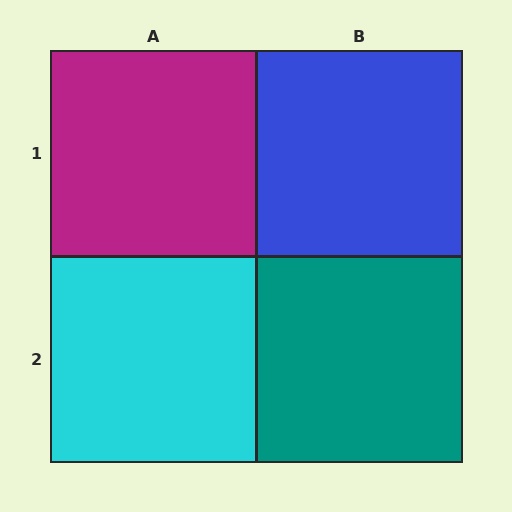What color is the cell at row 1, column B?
Blue.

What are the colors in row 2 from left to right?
Cyan, teal.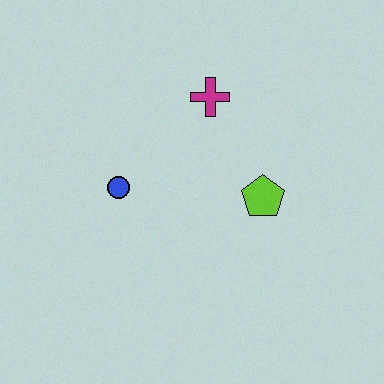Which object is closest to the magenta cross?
The lime pentagon is closest to the magenta cross.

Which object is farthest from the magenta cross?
The blue circle is farthest from the magenta cross.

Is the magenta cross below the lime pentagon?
No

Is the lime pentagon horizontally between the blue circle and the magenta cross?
No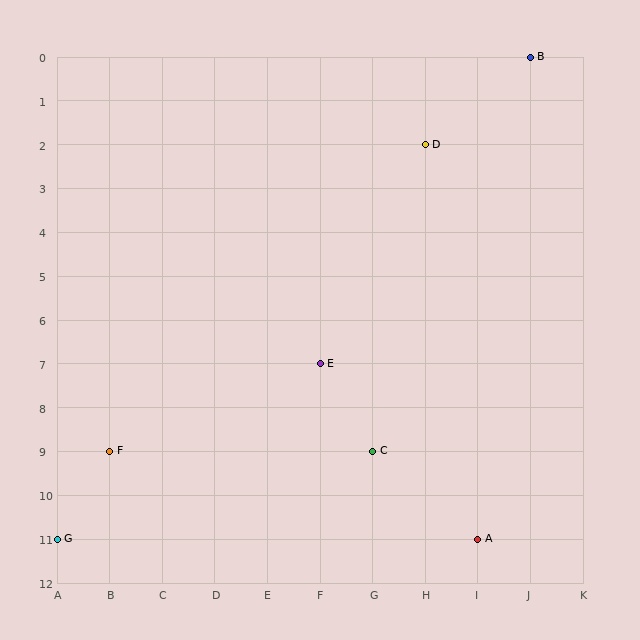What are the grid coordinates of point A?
Point A is at grid coordinates (I, 11).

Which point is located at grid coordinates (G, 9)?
Point C is at (G, 9).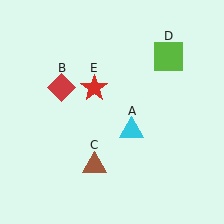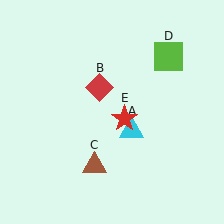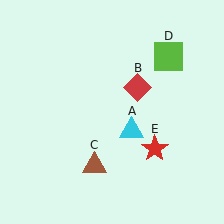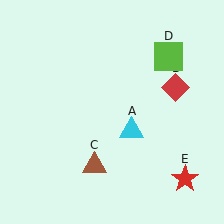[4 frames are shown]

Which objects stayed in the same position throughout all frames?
Cyan triangle (object A) and brown triangle (object C) and lime square (object D) remained stationary.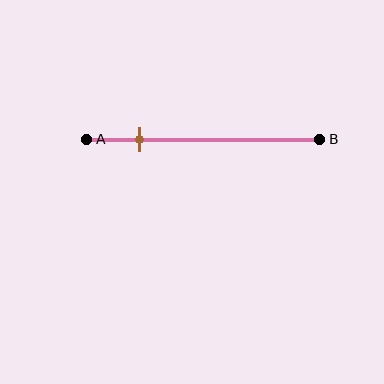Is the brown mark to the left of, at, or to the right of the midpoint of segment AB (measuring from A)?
The brown mark is to the left of the midpoint of segment AB.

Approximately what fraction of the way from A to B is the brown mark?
The brown mark is approximately 25% of the way from A to B.